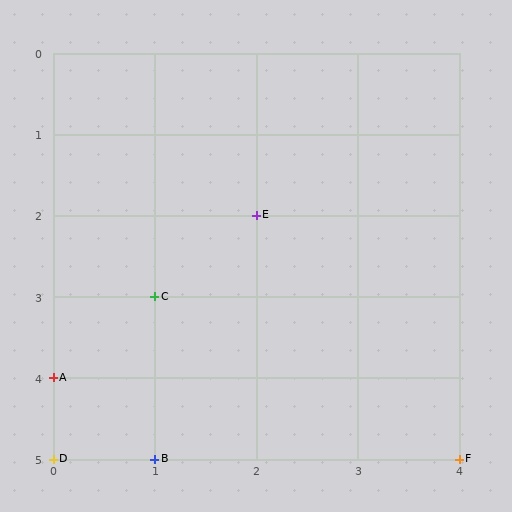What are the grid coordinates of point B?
Point B is at grid coordinates (1, 5).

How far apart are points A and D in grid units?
Points A and D are 1 row apart.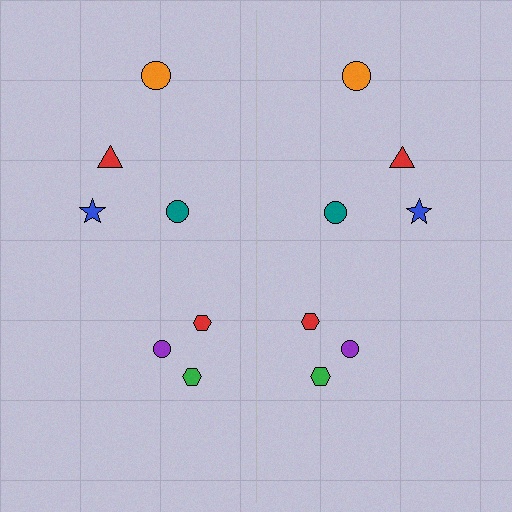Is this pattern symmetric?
Yes, this pattern has bilateral (reflection) symmetry.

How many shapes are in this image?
There are 14 shapes in this image.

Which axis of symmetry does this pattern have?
The pattern has a vertical axis of symmetry running through the center of the image.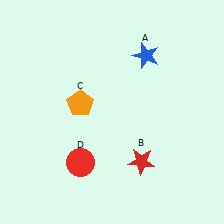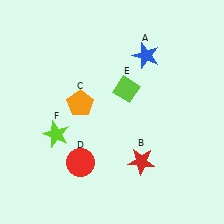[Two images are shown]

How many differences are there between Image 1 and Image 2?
There are 2 differences between the two images.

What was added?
A lime diamond (E), a lime star (F) were added in Image 2.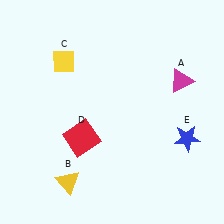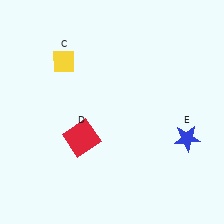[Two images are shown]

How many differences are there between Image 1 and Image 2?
There are 2 differences between the two images.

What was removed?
The magenta triangle (A), the yellow triangle (B) were removed in Image 2.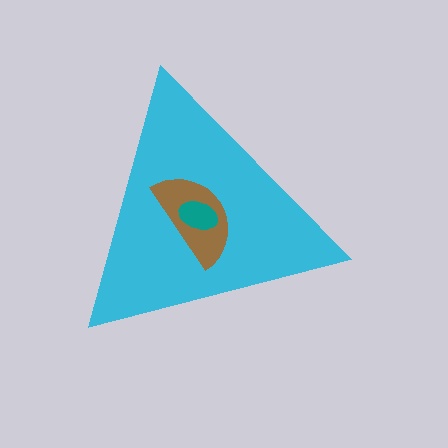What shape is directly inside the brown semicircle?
The teal ellipse.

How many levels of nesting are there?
3.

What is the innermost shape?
The teal ellipse.